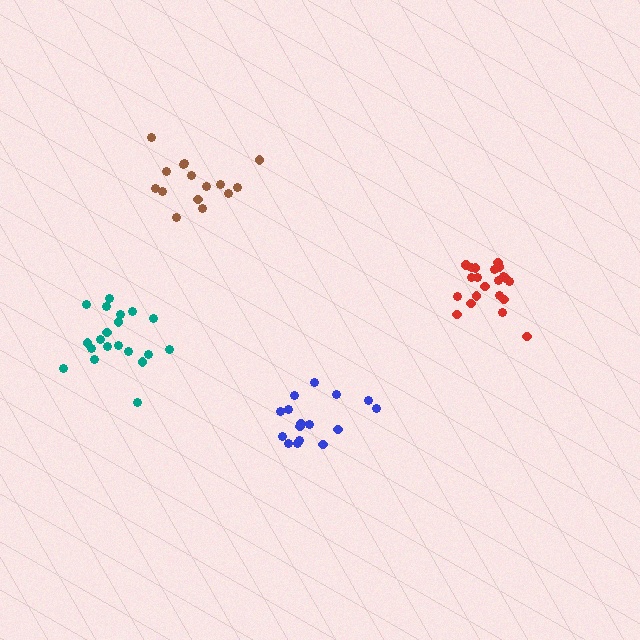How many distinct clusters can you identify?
There are 4 distinct clusters.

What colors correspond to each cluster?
The clusters are colored: blue, teal, red, brown.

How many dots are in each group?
Group 1: 16 dots, Group 2: 20 dots, Group 3: 21 dots, Group 4: 15 dots (72 total).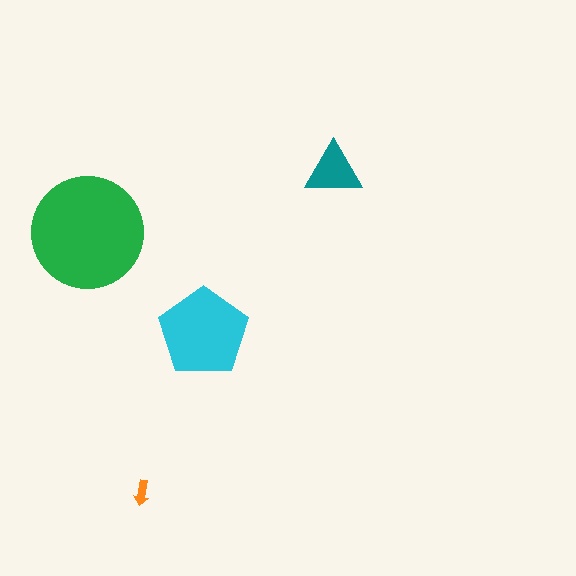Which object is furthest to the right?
The teal triangle is rightmost.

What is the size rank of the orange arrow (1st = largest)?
4th.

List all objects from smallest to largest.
The orange arrow, the teal triangle, the cyan pentagon, the green circle.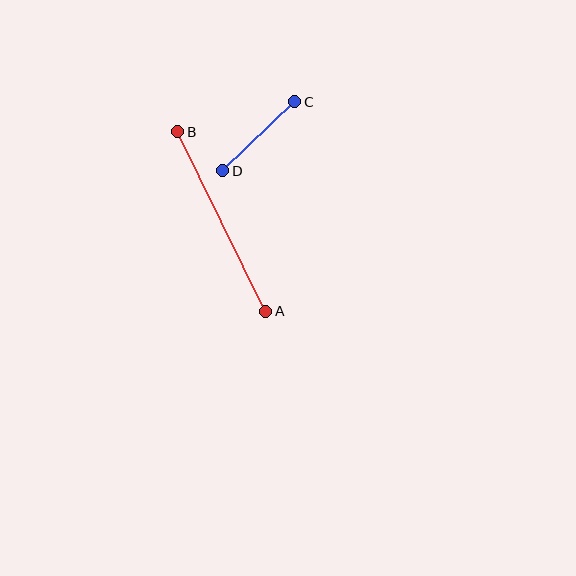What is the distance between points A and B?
The distance is approximately 200 pixels.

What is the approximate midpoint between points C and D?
The midpoint is at approximately (259, 136) pixels.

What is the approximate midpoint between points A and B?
The midpoint is at approximately (222, 222) pixels.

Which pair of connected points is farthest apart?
Points A and B are farthest apart.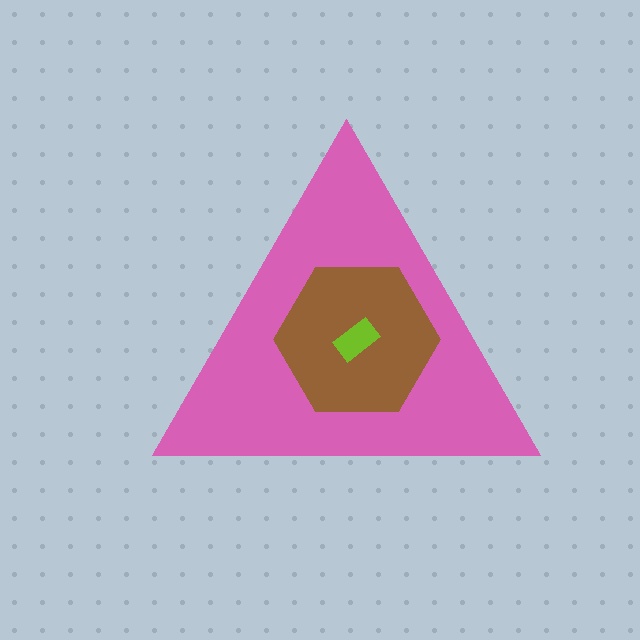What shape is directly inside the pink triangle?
The brown hexagon.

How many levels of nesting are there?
3.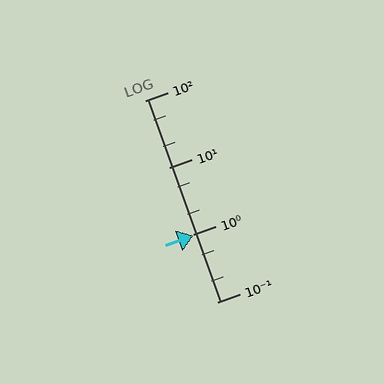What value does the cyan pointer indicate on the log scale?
The pointer indicates approximately 0.97.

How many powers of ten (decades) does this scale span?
The scale spans 3 decades, from 0.1 to 100.